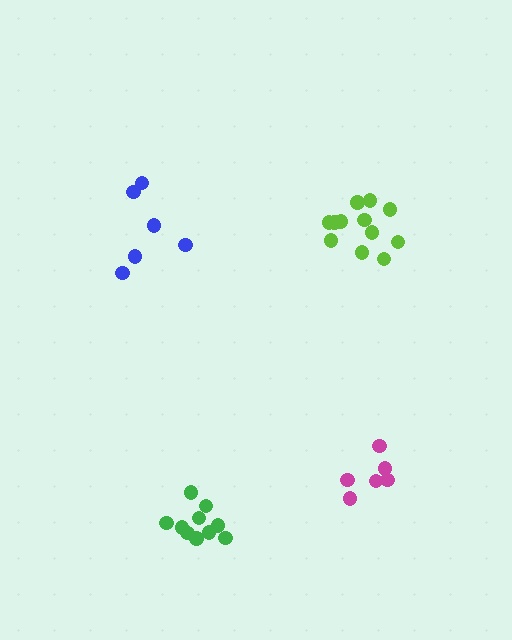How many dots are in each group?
Group 1: 12 dots, Group 2: 6 dots, Group 3: 6 dots, Group 4: 10 dots (34 total).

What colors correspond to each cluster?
The clusters are colored: lime, magenta, blue, green.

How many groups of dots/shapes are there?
There are 4 groups.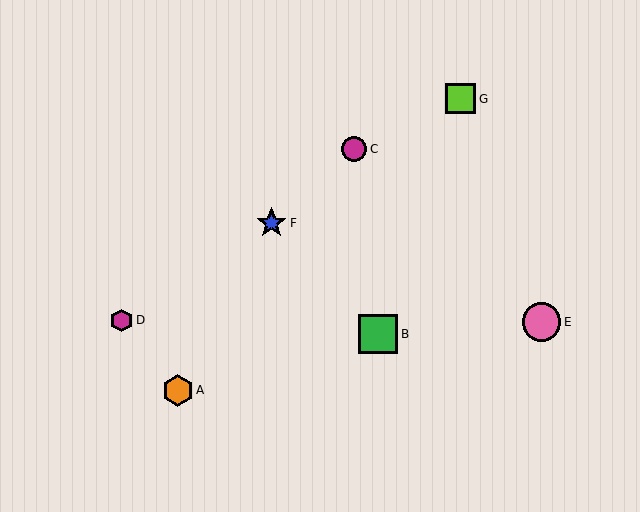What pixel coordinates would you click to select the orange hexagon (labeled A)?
Click at (178, 390) to select the orange hexagon A.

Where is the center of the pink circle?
The center of the pink circle is at (541, 322).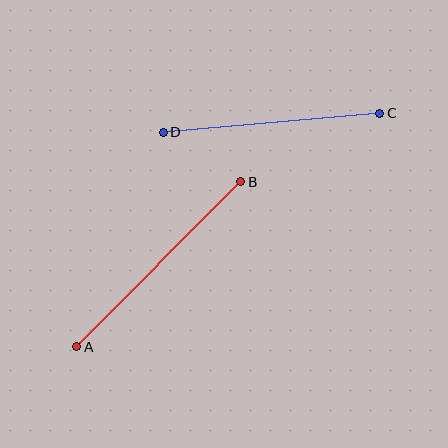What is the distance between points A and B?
The distance is approximately 233 pixels.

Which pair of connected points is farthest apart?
Points A and B are farthest apart.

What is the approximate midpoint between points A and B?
The midpoint is at approximately (159, 264) pixels.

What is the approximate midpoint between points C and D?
The midpoint is at approximately (271, 123) pixels.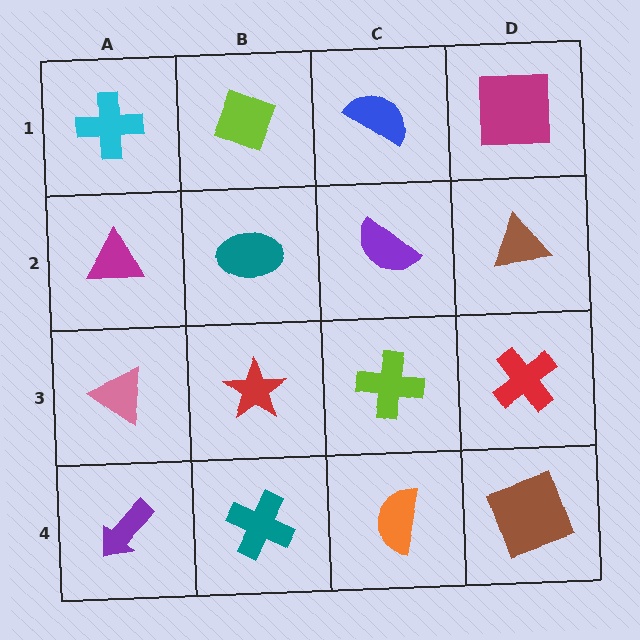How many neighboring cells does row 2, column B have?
4.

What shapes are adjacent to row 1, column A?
A magenta triangle (row 2, column A), a lime diamond (row 1, column B).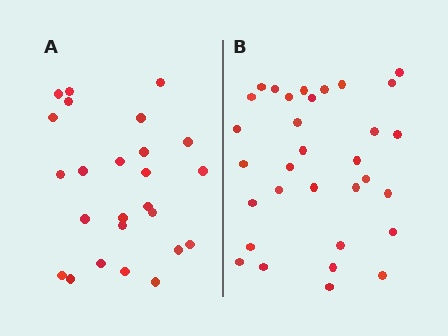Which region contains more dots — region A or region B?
Region B (the right region) has more dots.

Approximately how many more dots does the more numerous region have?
Region B has roughly 8 or so more dots than region A.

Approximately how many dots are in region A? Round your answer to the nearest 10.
About 20 dots. (The exact count is 25, which rounds to 20.)